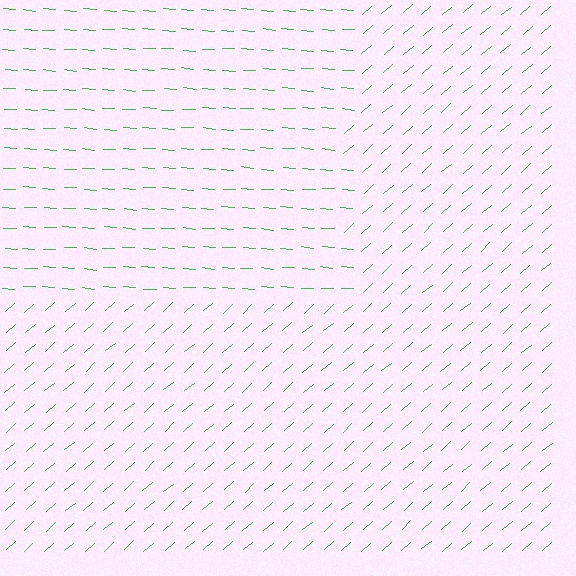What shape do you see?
I see a rectangle.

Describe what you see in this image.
The image is filled with small green line segments. A rectangle region in the image has lines oriented differently from the surrounding lines, creating a visible texture boundary.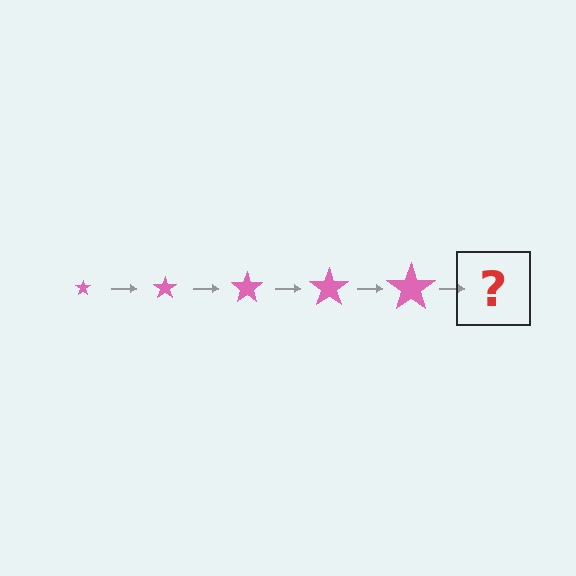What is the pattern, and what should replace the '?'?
The pattern is that the star gets progressively larger each step. The '?' should be a pink star, larger than the previous one.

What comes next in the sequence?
The next element should be a pink star, larger than the previous one.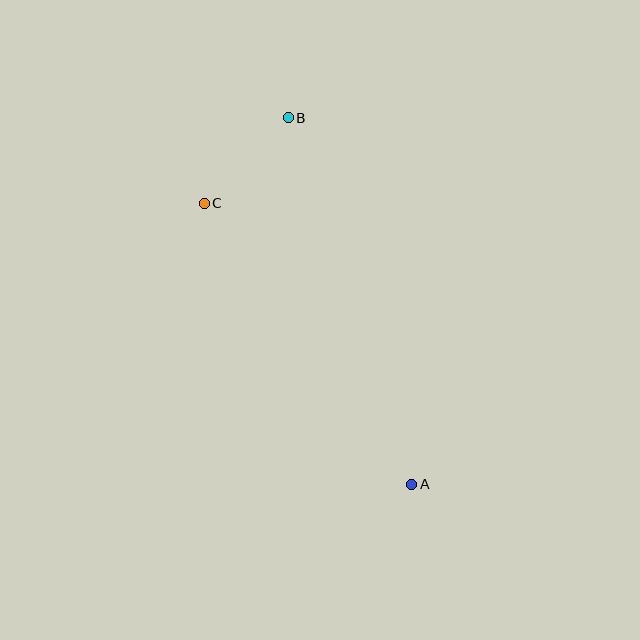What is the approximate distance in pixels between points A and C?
The distance between A and C is approximately 349 pixels.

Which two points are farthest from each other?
Points A and B are farthest from each other.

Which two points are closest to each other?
Points B and C are closest to each other.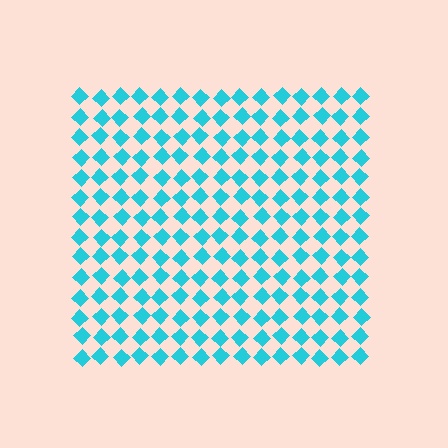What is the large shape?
The large shape is a square.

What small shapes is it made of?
It is made of small diamonds.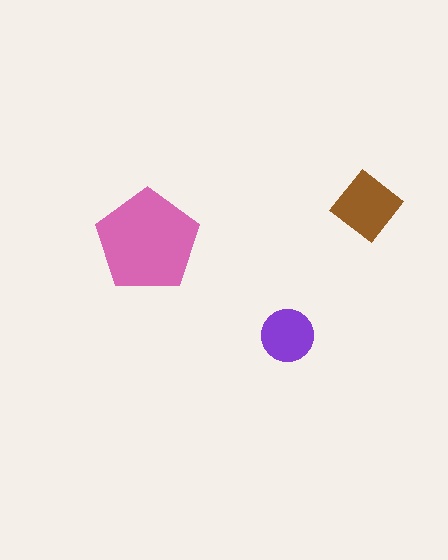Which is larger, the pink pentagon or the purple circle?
The pink pentagon.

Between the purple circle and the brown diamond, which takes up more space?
The brown diamond.